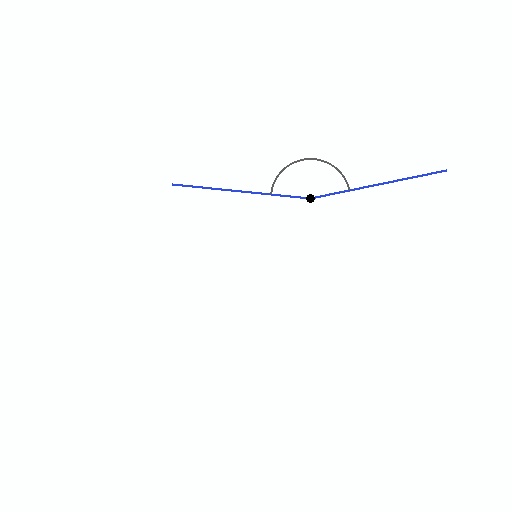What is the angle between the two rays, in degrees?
Approximately 163 degrees.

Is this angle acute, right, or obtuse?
It is obtuse.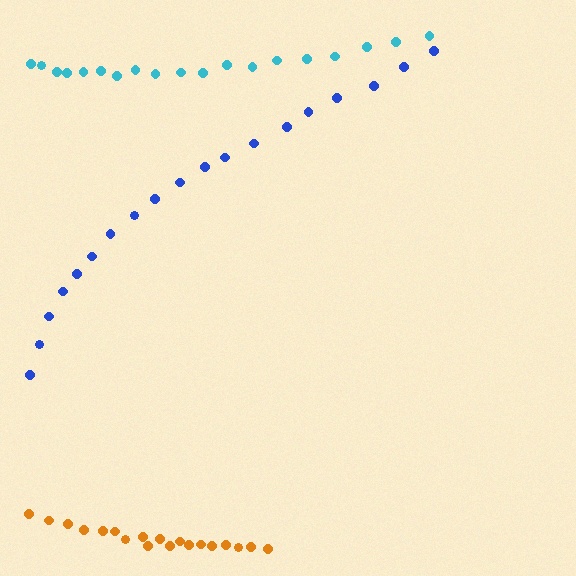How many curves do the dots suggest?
There are 3 distinct paths.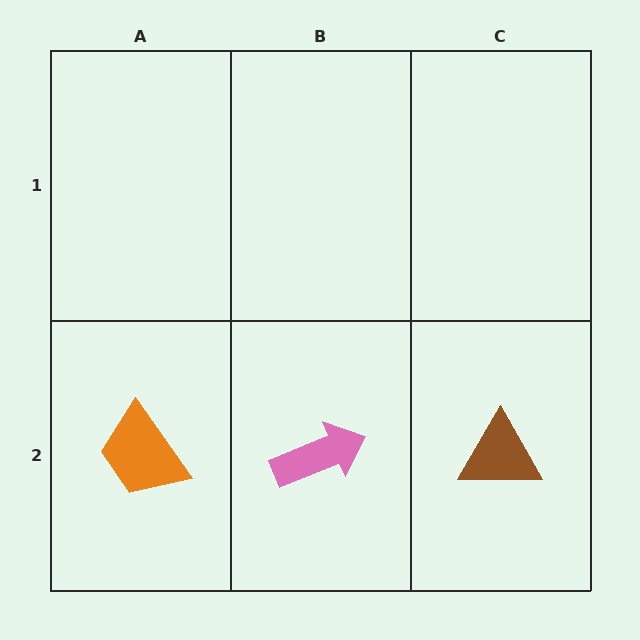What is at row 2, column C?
A brown triangle.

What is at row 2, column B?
A pink arrow.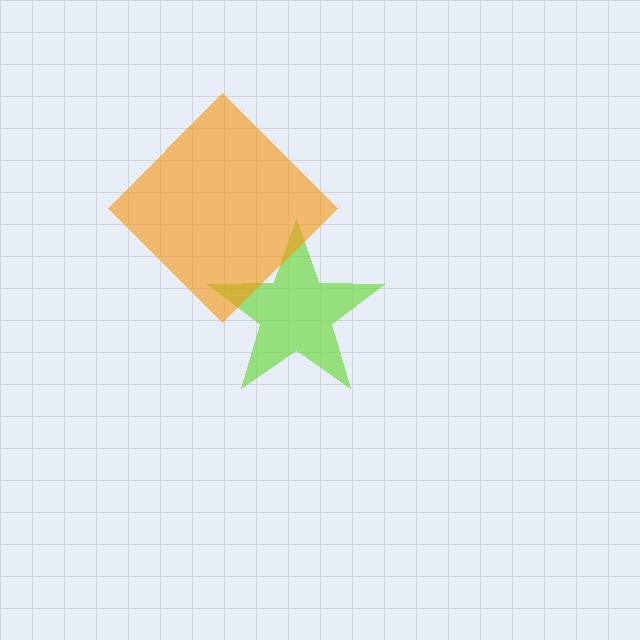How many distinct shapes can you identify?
There are 2 distinct shapes: a lime star, an orange diamond.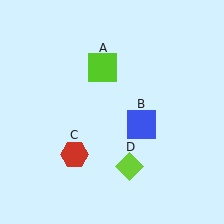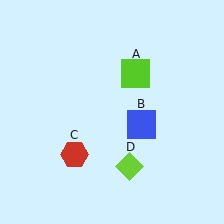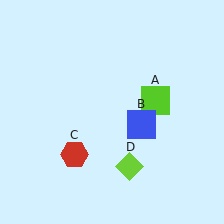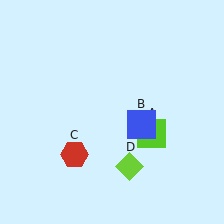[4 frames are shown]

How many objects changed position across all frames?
1 object changed position: lime square (object A).